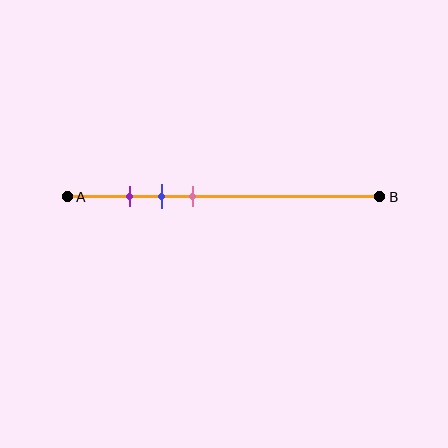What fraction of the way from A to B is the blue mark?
The blue mark is approximately 30% (0.3) of the way from A to B.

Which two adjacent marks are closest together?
The purple and blue marks are the closest adjacent pair.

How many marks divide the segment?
There are 3 marks dividing the segment.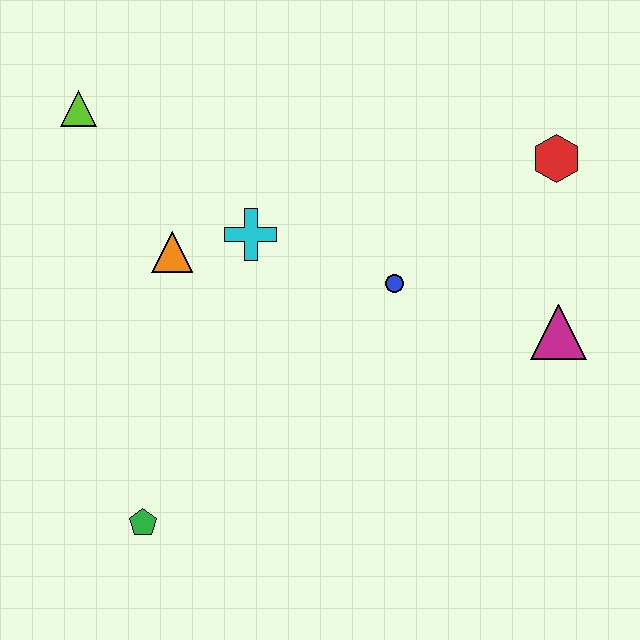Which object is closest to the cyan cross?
The orange triangle is closest to the cyan cross.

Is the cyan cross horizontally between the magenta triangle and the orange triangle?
Yes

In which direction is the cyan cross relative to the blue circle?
The cyan cross is to the left of the blue circle.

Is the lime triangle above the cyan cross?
Yes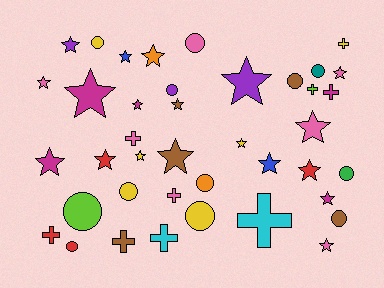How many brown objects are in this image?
There are 5 brown objects.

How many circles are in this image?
There are 12 circles.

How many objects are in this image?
There are 40 objects.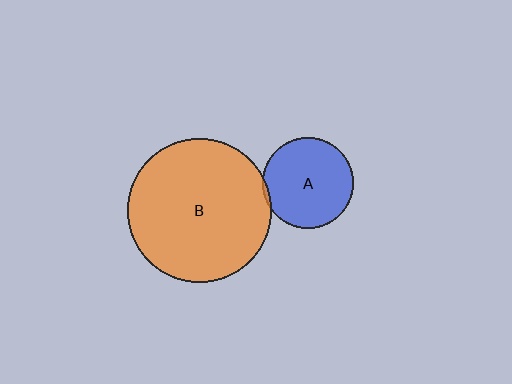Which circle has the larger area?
Circle B (orange).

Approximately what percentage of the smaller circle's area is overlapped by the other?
Approximately 5%.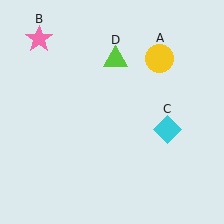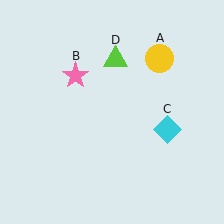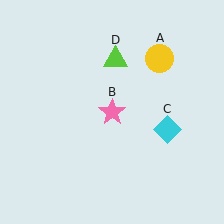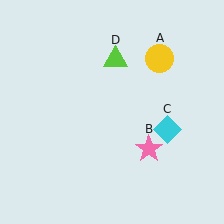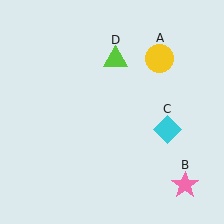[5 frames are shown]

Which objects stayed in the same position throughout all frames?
Yellow circle (object A) and cyan diamond (object C) and lime triangle (object D) remained stationary.